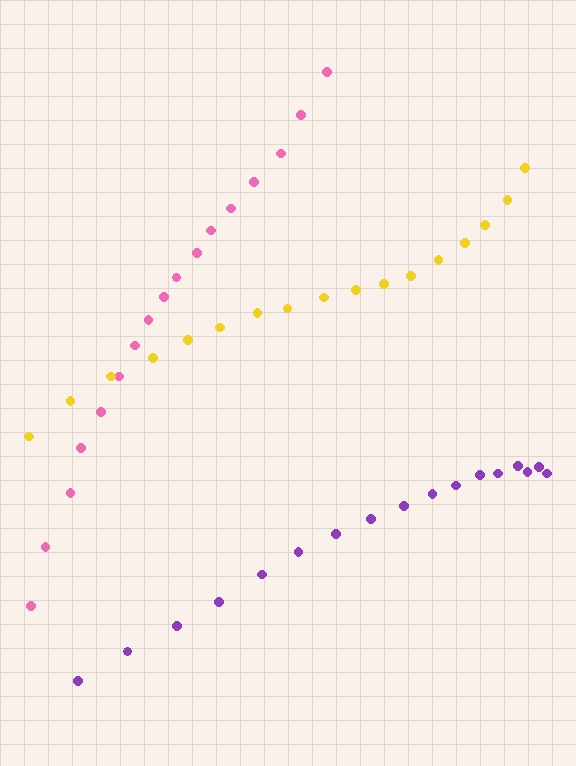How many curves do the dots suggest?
There are 3 distinct paths.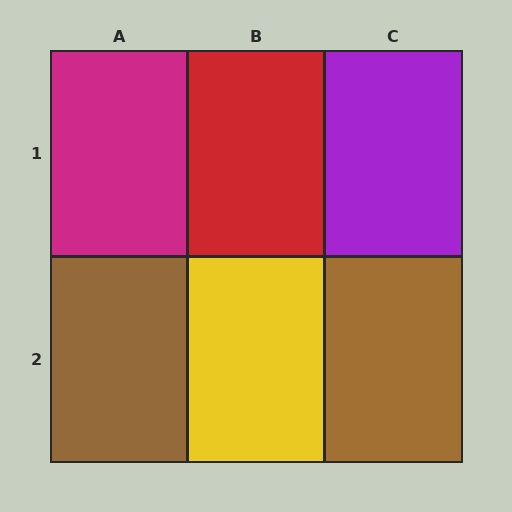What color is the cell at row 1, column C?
Purple.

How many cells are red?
1 cell is red.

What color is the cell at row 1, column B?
Red.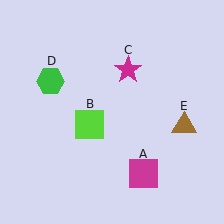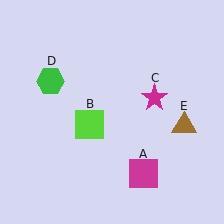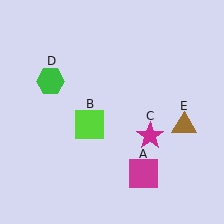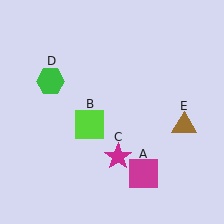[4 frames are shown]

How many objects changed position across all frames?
1 object changed position: magenta star (object C).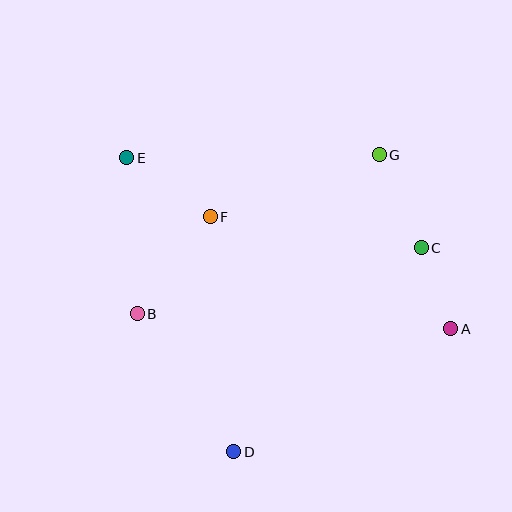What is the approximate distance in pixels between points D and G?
The distance between D and G is approximately 331 pixels.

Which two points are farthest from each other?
Points A and E are farthest from each other.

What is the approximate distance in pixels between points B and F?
The distance between B and F is approximately 122 pixels.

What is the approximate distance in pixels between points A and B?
The distance between A and B is approximately 314 pixels.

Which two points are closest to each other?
Points A and C are closest to each other.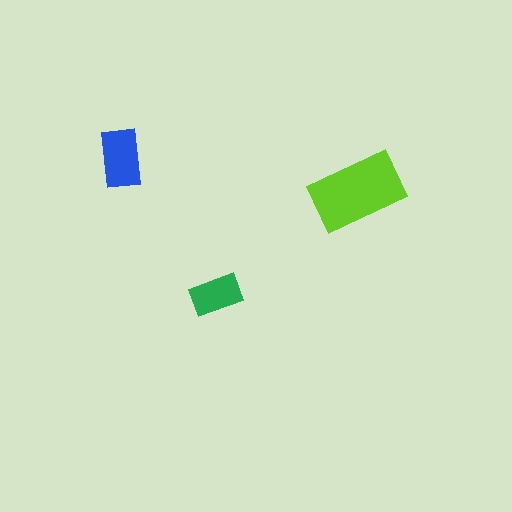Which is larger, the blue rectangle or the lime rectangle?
The lime one.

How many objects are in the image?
There are 3 objects in the image.